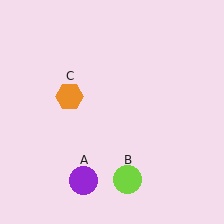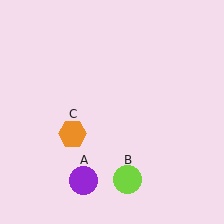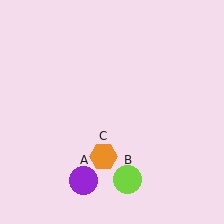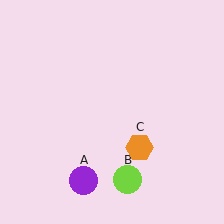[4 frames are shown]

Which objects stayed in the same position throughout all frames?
Purple circle (object A) and lime circle (object B) remained stationary.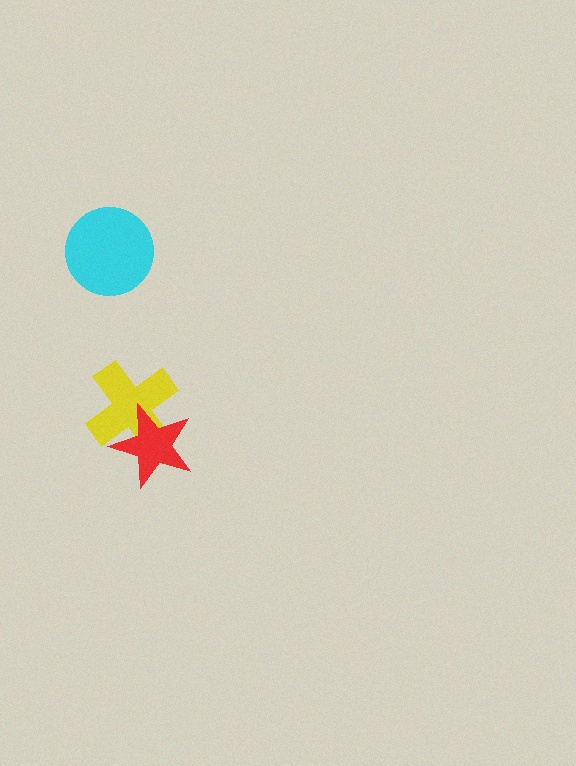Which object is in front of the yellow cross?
The red star is in front of the yellow cross.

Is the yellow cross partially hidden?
Yes, it is partially covered by another shape.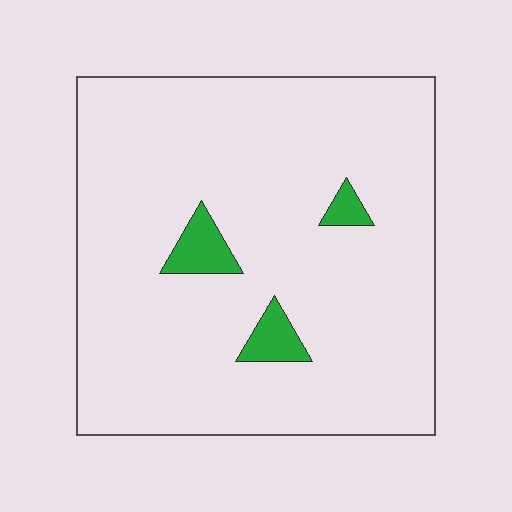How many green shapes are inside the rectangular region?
3.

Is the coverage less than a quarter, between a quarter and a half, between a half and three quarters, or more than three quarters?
Less than a quarter.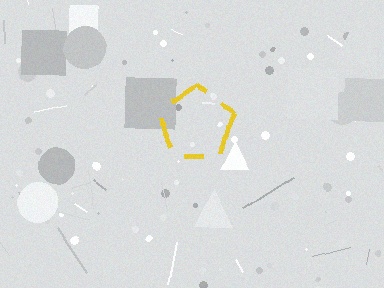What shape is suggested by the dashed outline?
The dashed outline suggests a pentagon.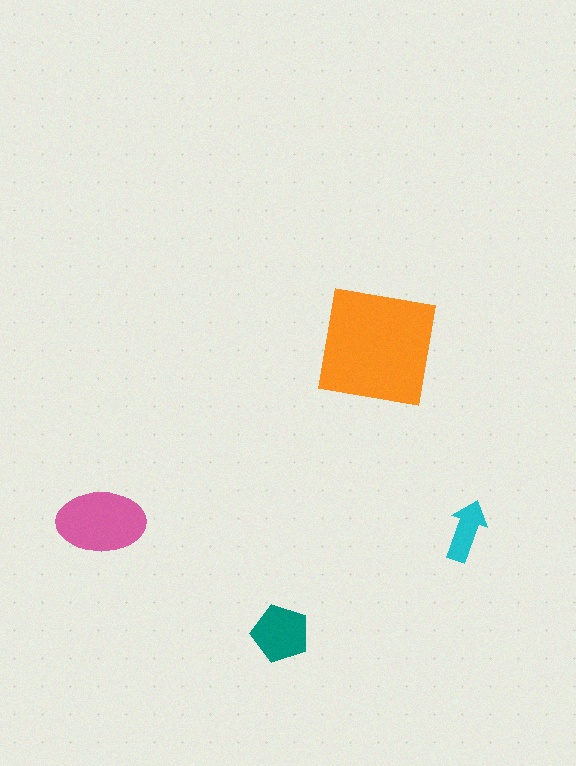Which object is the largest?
The orange square.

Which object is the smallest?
The cyan arrow.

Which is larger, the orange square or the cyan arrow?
The orange square.